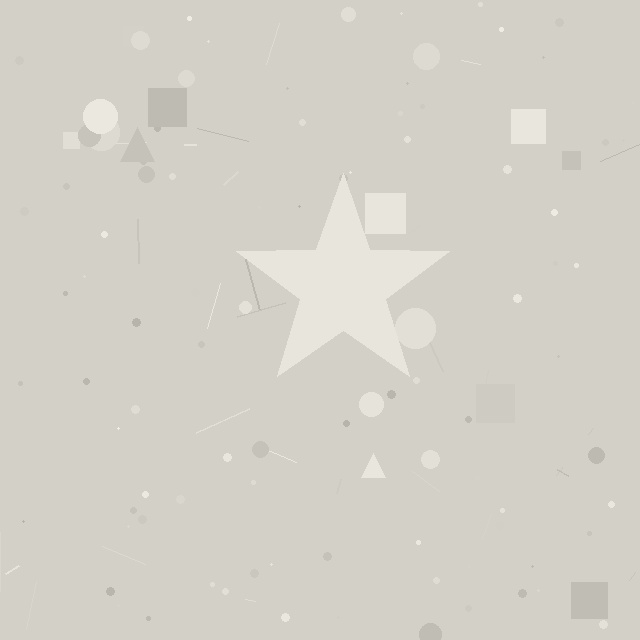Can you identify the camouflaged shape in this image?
The camouflaged shape is a star.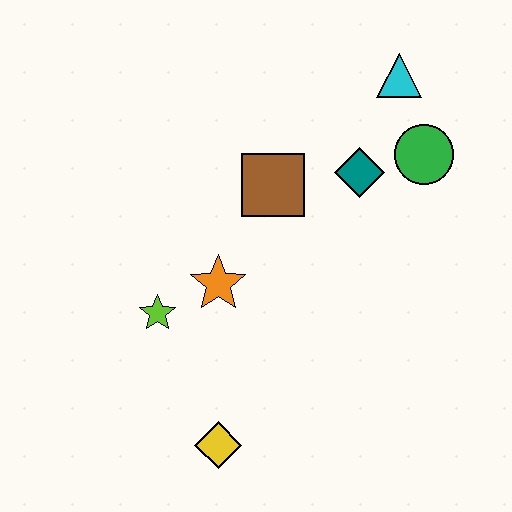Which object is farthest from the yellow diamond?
The cyan triangle is farthest from the yellow diamond.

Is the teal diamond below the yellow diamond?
No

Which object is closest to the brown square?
The teal diamond is closest to the brown square.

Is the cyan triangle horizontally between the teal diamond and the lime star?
No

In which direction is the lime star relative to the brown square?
The lime star is below the brown square.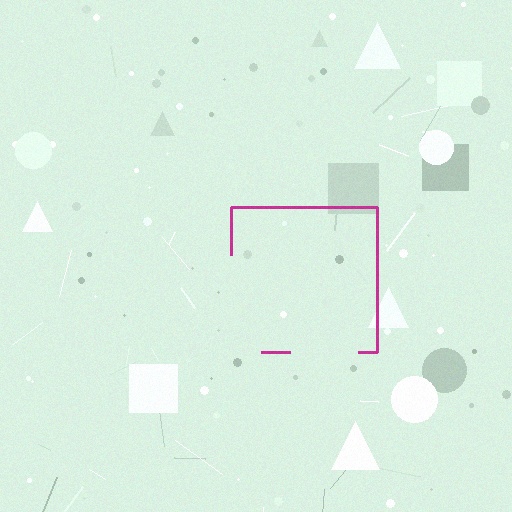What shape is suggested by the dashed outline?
The dashed outline suggests a square.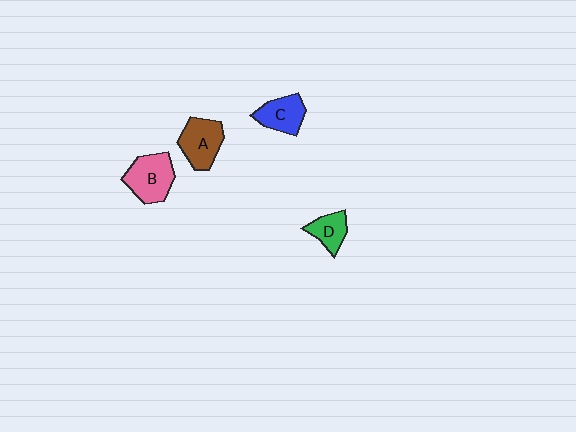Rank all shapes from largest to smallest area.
From largest to smallest: B (pink), A (brown), C (blue), D (green).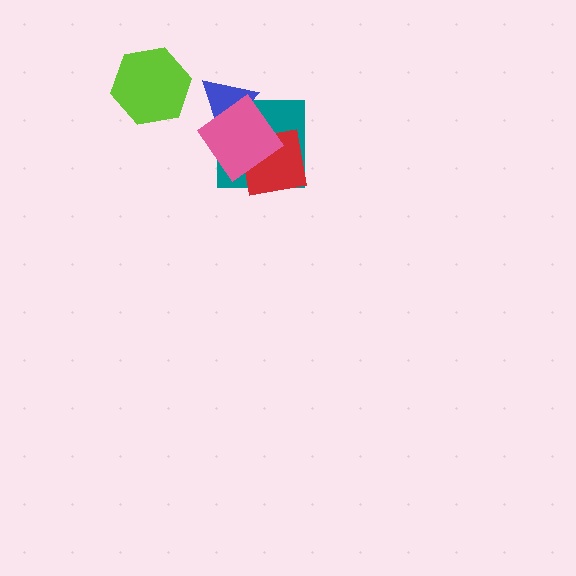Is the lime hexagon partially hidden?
No, no other shape covers it.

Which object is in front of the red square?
The pink diamond is in front of the red square.